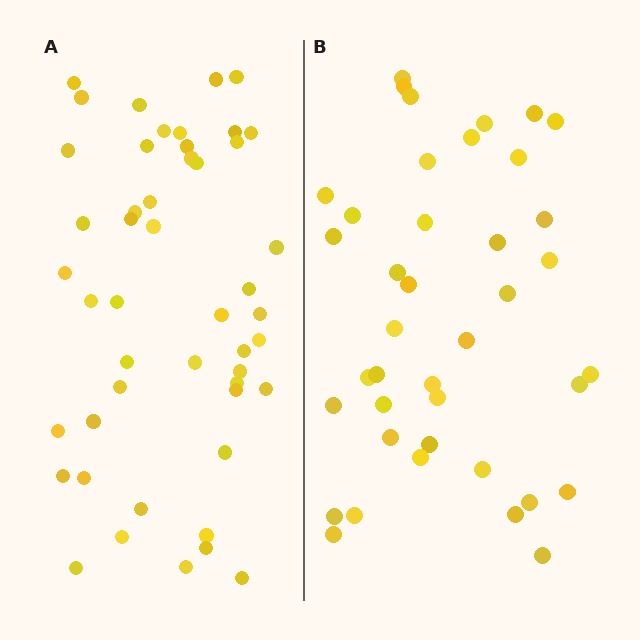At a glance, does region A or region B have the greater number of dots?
Region A (the left region) has more dots.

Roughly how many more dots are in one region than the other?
Region A has roughly 8 or so more dots than region B.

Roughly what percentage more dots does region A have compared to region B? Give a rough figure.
About 20% more.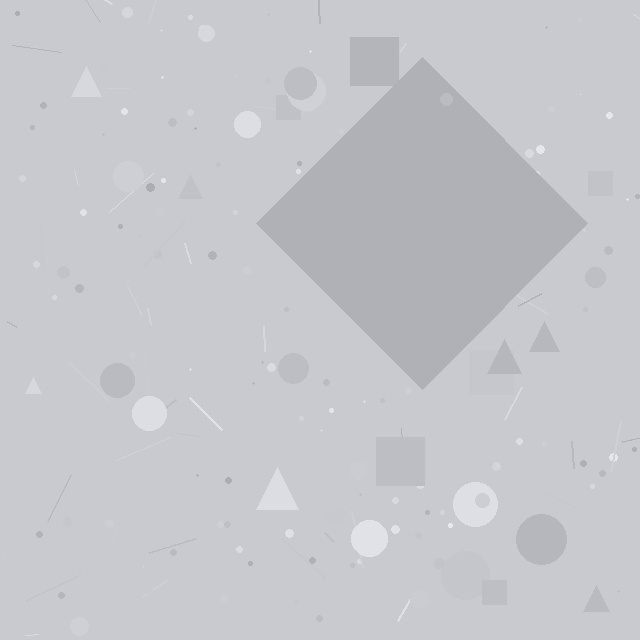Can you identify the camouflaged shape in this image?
The camouflaged shape is a diamond.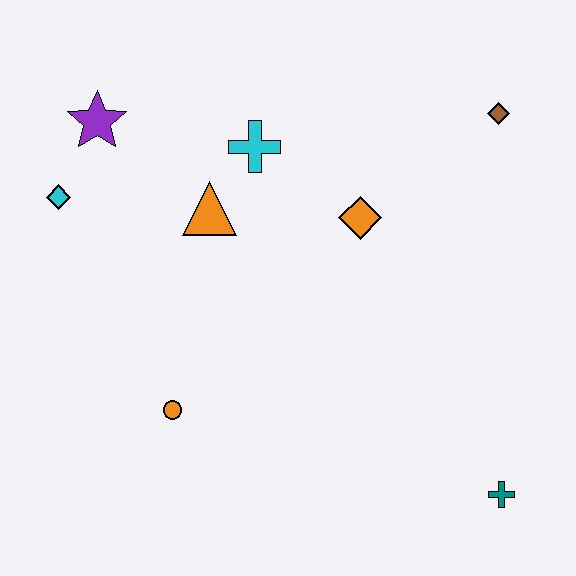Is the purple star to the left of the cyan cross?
Yes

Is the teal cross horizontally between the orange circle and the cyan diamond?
No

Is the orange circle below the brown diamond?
Yes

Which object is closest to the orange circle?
The orange triangle is closest to the orange circle.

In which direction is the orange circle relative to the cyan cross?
The orange circle is below the cyan cross.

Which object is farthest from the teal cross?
The purple star is farthest from the teal cross.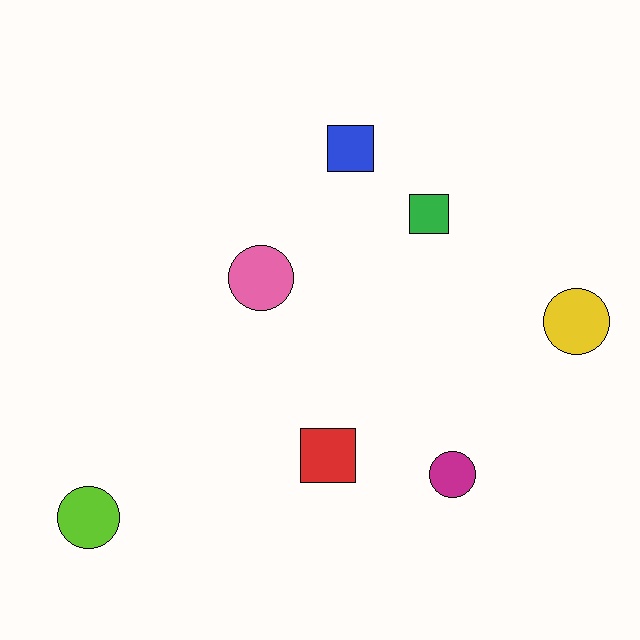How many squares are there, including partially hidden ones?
There are 3 squares.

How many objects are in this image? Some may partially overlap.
There are 7 objects.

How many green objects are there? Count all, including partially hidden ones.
There is 1 green object.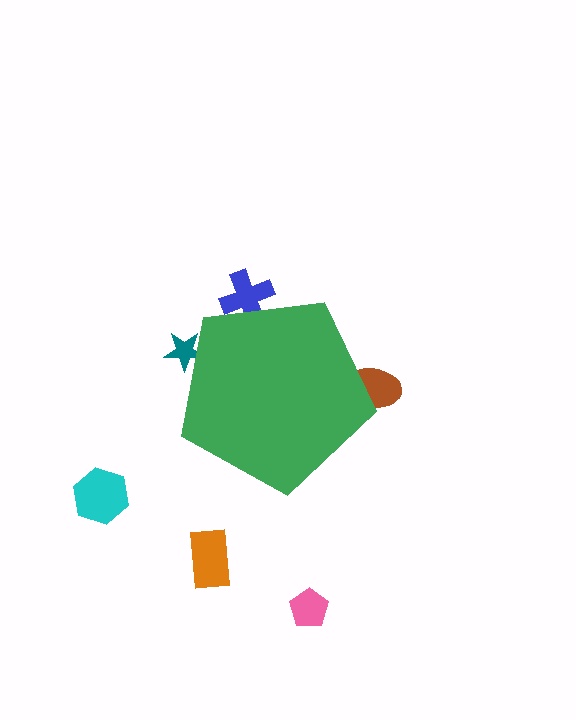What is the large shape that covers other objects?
A green pentagon.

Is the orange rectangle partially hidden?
No, the orange rectangle is fully visible.